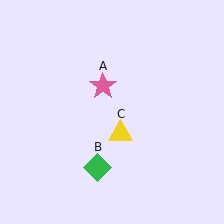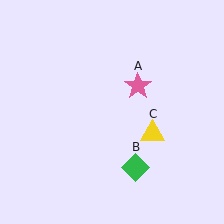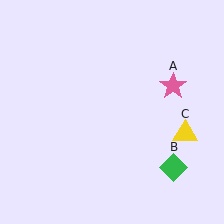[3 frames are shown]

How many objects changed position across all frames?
3 objects changed position: pink star (object A), green diamond (object B), yellow triangle (object C).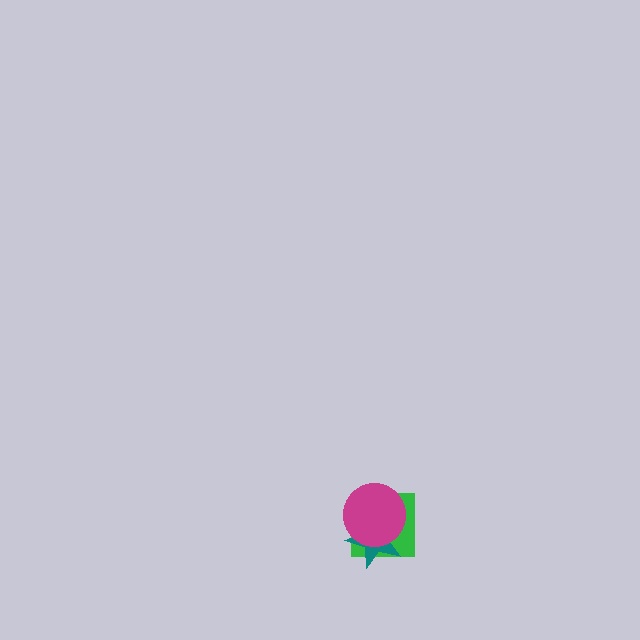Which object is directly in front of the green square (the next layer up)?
The teal star is directly in front of the green square.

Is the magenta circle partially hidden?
No, no other shape covers it.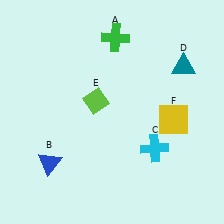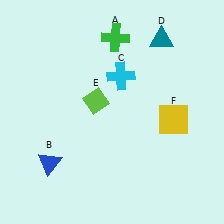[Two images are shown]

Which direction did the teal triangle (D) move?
The teal triangle (D) moved up.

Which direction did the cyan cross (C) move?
The cyan cross (C) moved up.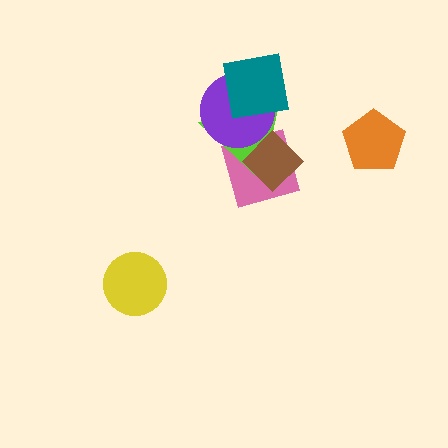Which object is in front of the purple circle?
The teal square is in front of the purple circle.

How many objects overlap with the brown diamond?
2 objects overlap with the brown diamond.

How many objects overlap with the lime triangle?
4 objects overlap with the lime triangle.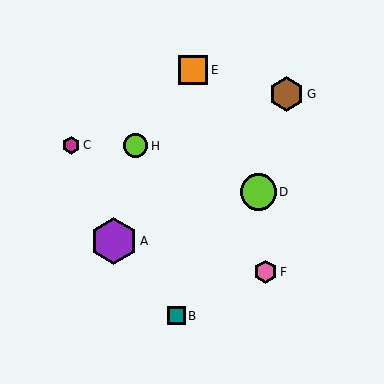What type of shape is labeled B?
Shape B is a teal square.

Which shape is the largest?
The purple hexagon (labeled A) is the largest.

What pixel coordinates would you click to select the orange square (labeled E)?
Click at (193, 70) to select the orange square E.